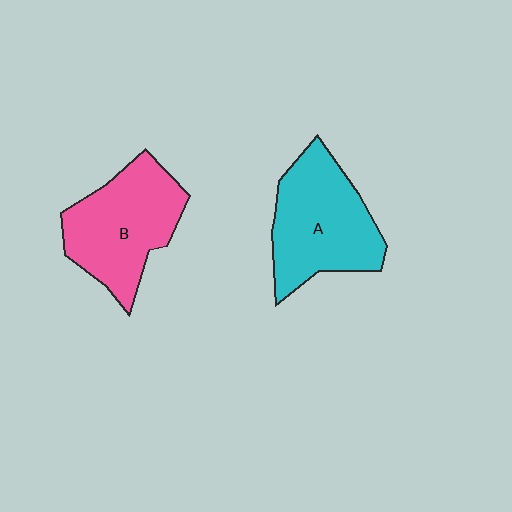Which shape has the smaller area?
Shape B (pink).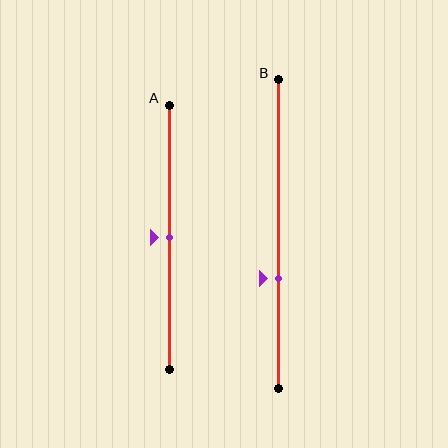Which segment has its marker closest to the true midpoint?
Segment A has its marker closest to the true midpoint.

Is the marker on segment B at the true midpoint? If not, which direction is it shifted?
No, the marker on segment B is shifted downward by about 14% of the segment length.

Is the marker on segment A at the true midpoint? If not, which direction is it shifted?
Yes, the marker on segment A is at the true midpoint.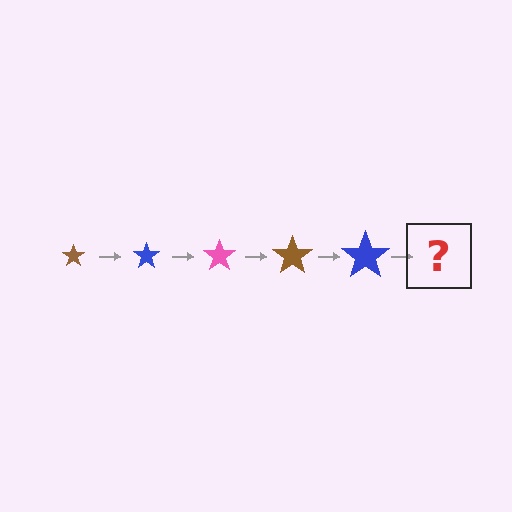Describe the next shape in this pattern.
It should be a pink star, larger than the previous one.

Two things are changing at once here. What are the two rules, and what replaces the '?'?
The two rules are that the star grows larger each step and the color cycles through brown, blue, and pink. The '?' should be a pink star, larger than the previous one.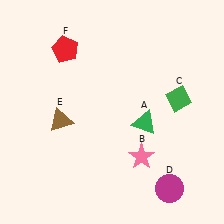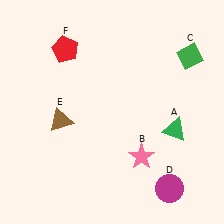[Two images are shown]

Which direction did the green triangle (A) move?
The green triangle (A) moved right.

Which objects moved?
The objects that moved are: the green triangle (A), the green diamond (C).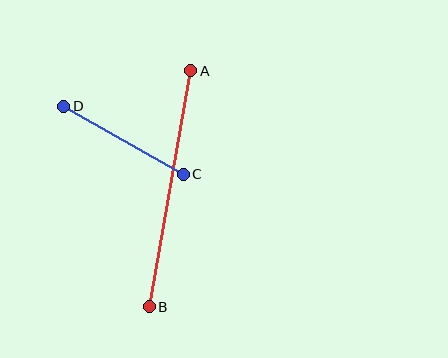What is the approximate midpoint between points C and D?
The midpoint is at approximately (123, 140) pixels.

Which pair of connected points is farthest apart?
Points A and B are farthest apart.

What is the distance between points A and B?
The distance is approximately 240 pixels.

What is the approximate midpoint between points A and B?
The midpoint is at approximately (170, 189) pixels.